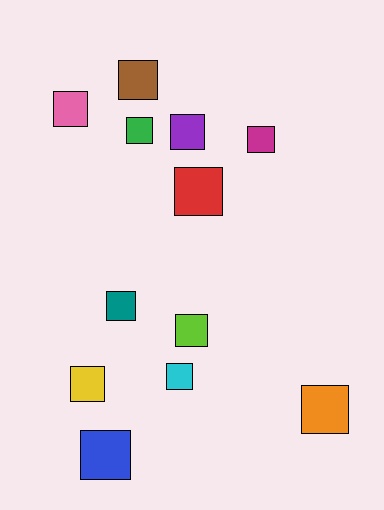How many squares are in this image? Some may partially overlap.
There are 12 squares.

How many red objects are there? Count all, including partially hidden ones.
There is 1 red object.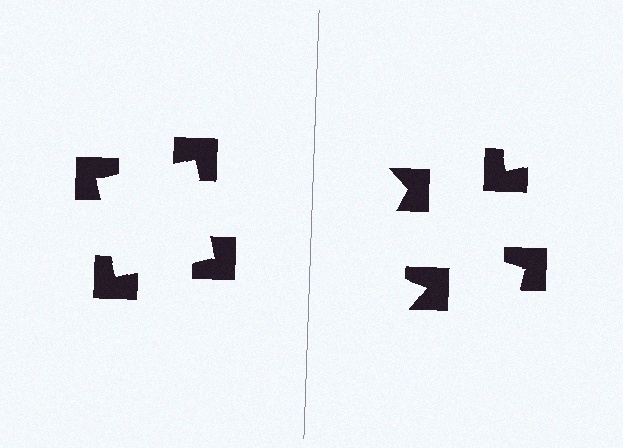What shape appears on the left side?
An illusory square.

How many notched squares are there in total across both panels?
8 — 4 on each side.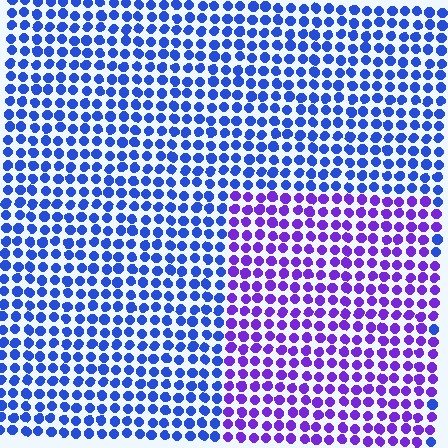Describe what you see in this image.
The image is filled with small blue elements in a uniform arrangement. A rectangle-shaped region is visible where the elements are tinted to a slightly different hue, forming a subtle color boundary.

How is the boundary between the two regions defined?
The boundary is defined purely by a slight shift in hue (about 41 degrees). Spacing, size, and orientation are identical on both sides.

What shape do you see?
I see a rectangle.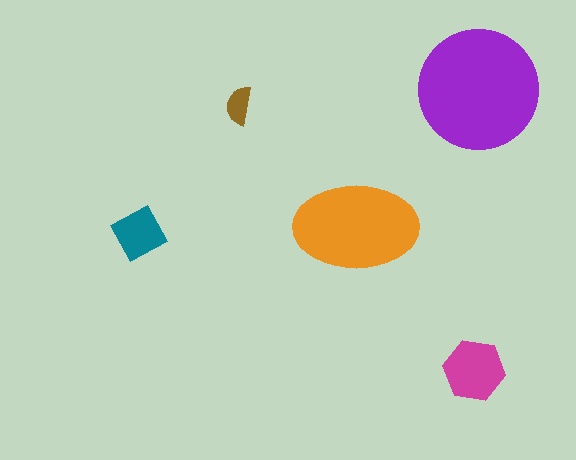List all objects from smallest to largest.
The brown semicircle, the teal square, the magenta hexagon, the orange ellipse, the purple circle.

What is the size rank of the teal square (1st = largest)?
4th.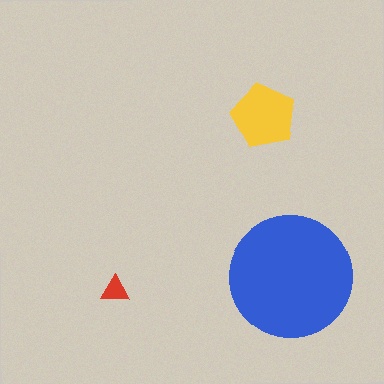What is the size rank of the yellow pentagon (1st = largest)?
2nd.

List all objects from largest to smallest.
The blue circle, the yellow pentagon, the red triangle.